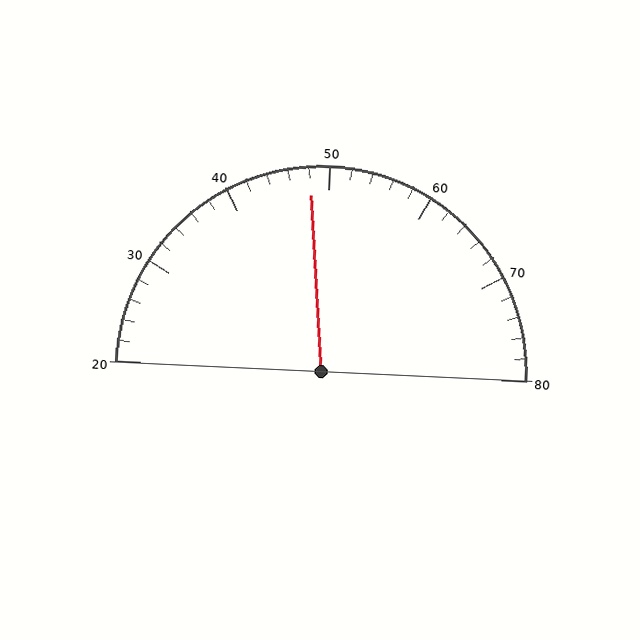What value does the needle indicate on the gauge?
The needle indicates approximately 48.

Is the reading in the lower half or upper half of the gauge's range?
The reading is in the lower half of the range (20 to 80).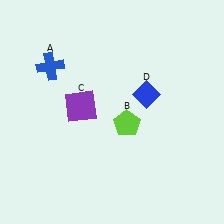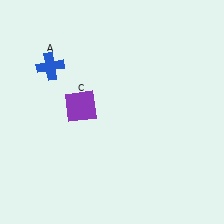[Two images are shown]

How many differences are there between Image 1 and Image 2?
There are 2 differences between the two images.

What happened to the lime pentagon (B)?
The lime pentagon (B) was removed in Image 2. It was in the bottom-right area of Image 1.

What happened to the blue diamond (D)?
The blue diamond (D) was removed in Image 2. It was in the top-right area of Image 1.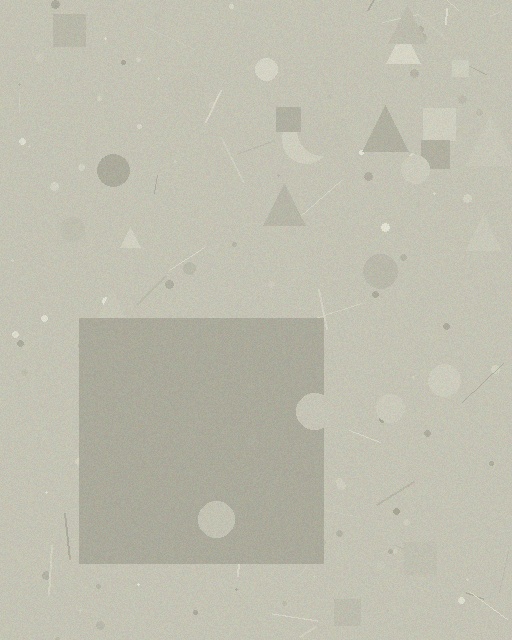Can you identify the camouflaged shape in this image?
The camouflaged shape is a square.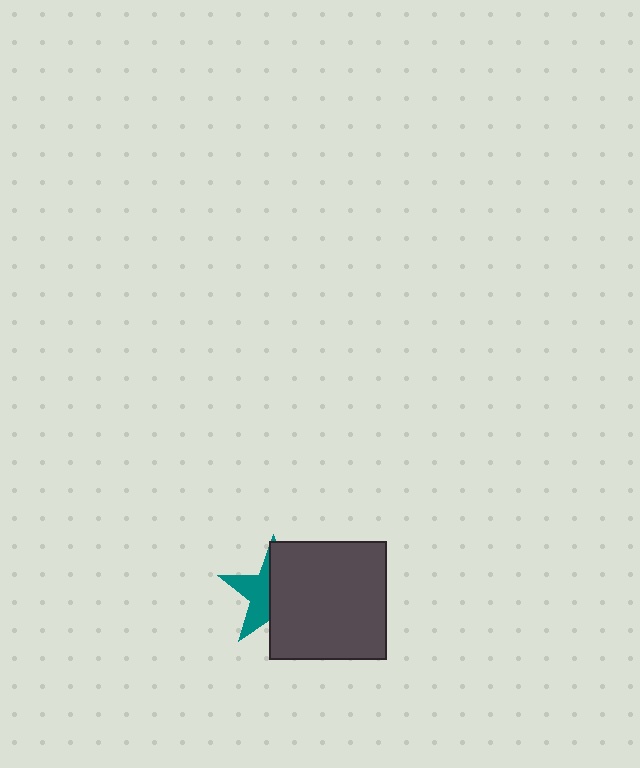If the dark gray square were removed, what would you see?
You would see the complete teal star.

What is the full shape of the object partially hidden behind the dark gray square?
The partially hidden object is a teal star.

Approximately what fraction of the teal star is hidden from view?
Roughly 57% of the teal star is hidden behind the dark gray square.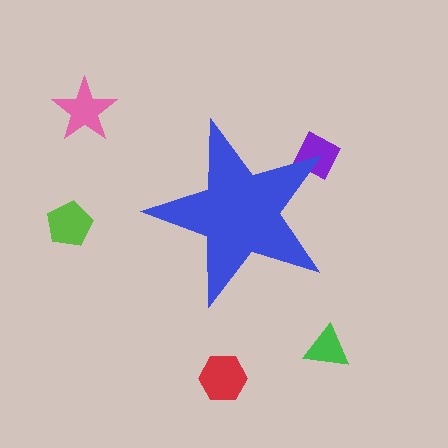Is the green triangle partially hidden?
No, the green triangle is fully visible.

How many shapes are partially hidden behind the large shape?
1 shape is partially hidden.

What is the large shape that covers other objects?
A blue star.